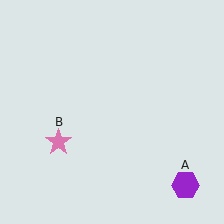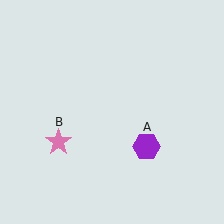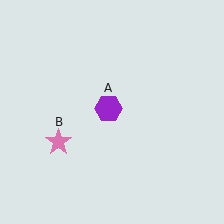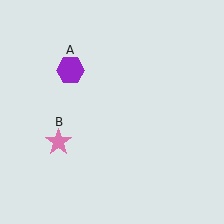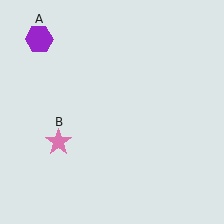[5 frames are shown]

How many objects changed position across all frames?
1 object changed position: purple hexagon (object A).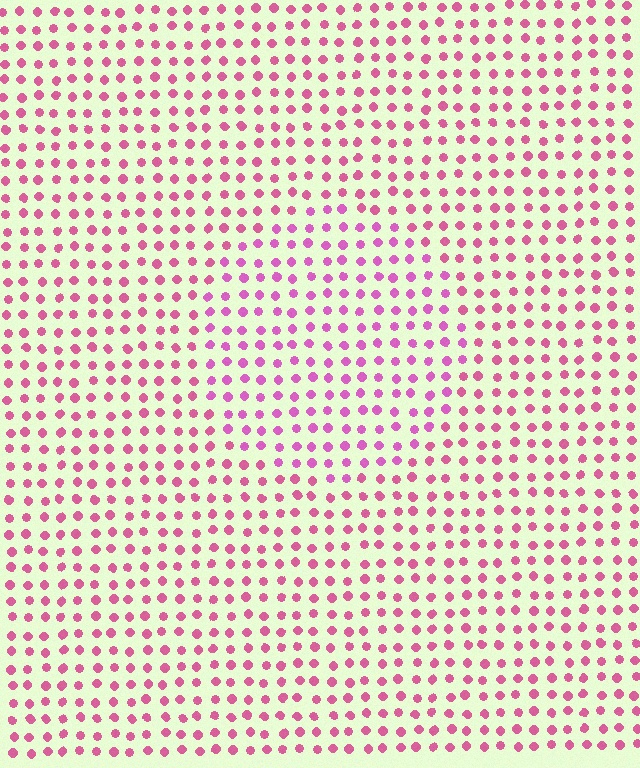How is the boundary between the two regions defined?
The boundary is defined purely by a slight shift in hue (about 21 degrees). Spacing, size, and orientation are identical on both sides.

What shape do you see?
I see a circle.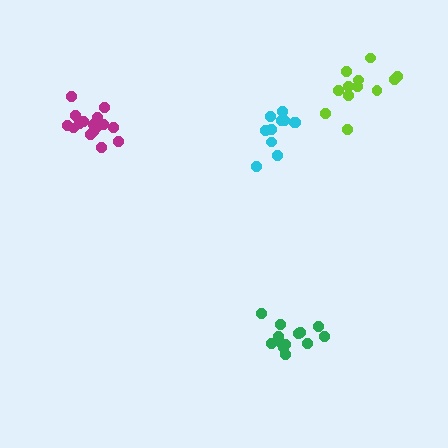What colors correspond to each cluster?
The clusters are colored: magenta, cyan, green, lime.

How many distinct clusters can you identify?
There are 4 distinct clusters.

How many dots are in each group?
Group 1: 17 dots, Group 2: 11 dots, Group 3: 14 dots, Group 4: 12 dots (54 total).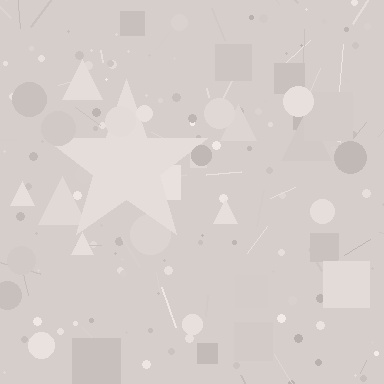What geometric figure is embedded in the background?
A star is embedded in the background.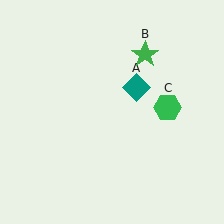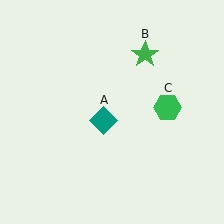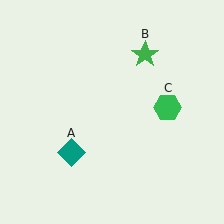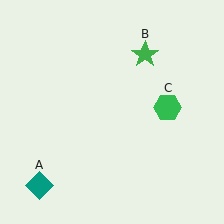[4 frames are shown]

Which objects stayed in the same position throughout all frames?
Green star (object B) and green hexagon (object C) remained stationary.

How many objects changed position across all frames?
1 object changed position: teal diamond (object A).